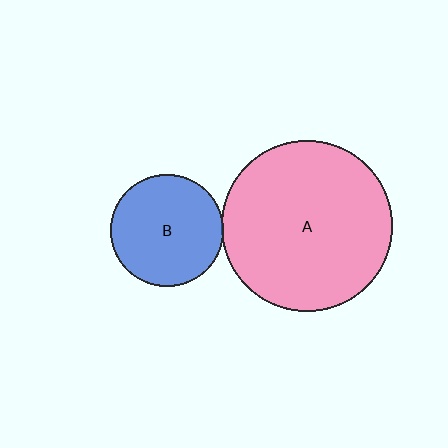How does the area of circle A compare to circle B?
Approximately 2.3 times.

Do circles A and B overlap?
Yes.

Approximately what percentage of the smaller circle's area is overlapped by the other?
Approximately 5%.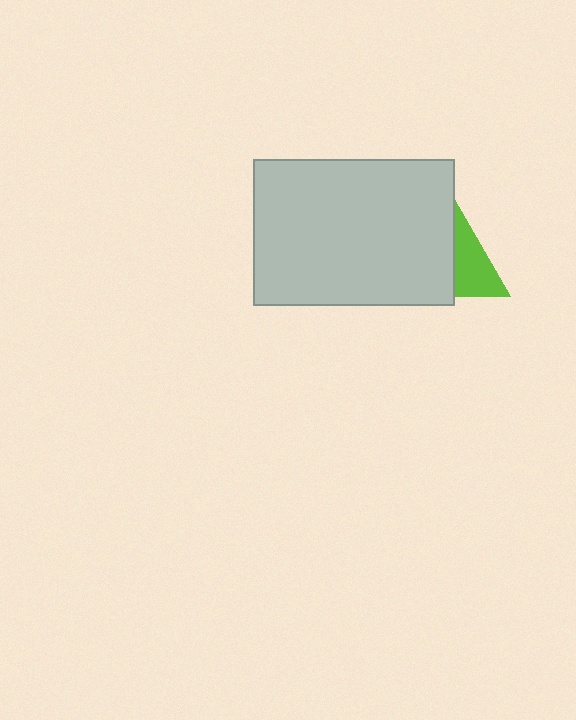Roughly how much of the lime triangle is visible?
A small part of it is visible (roughly 42%).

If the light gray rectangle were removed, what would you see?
You would see the complete lime triangle.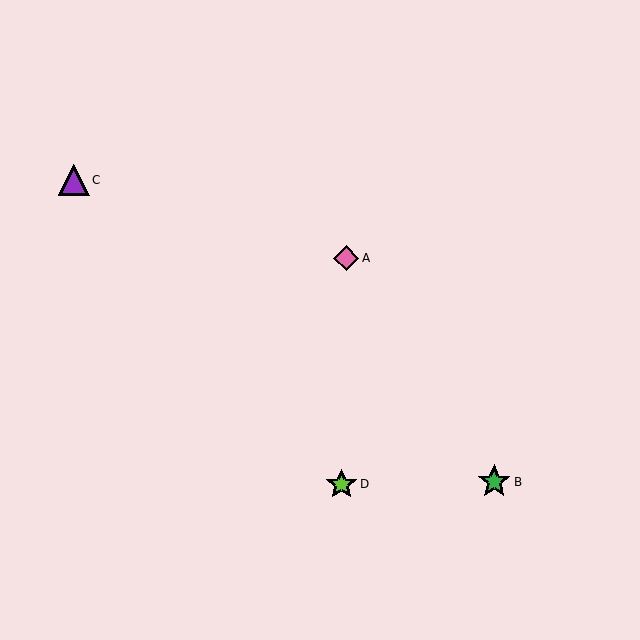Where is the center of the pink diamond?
The center of the pink diamond is at (346, 258).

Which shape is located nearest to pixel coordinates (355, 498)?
The lime star (labeled D) at (342, 484) is nearest to that location.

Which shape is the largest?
The green star (labeled B) is the largest.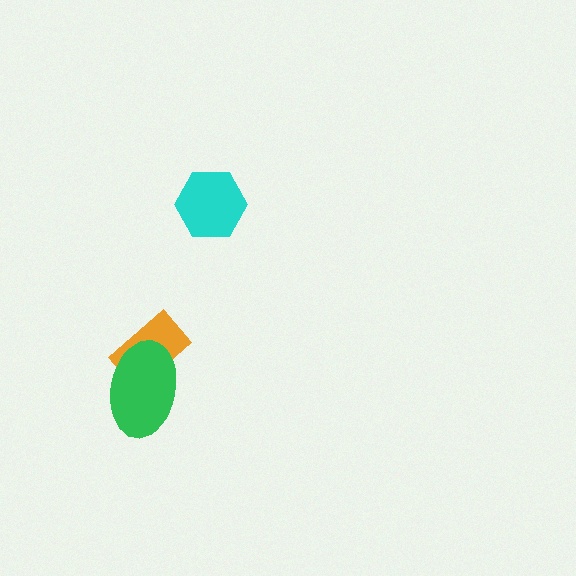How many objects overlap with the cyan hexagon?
0 objects overlap with the cyan hexagon.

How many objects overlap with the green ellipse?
1 object overlaps with the green ellipse.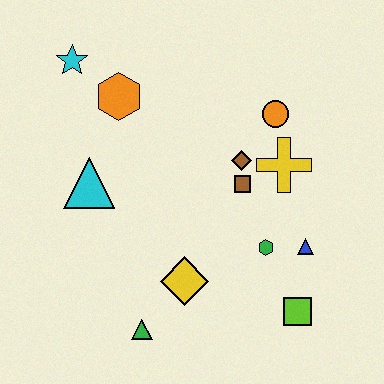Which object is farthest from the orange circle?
The green triangle is farthest from the orange circle.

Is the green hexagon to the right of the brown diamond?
Yes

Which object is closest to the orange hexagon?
The cyan star is closest to the orange hexagon.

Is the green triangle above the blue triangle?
No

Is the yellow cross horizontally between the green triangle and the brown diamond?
No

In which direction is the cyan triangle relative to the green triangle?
The cyan triangle is above the green triangle.